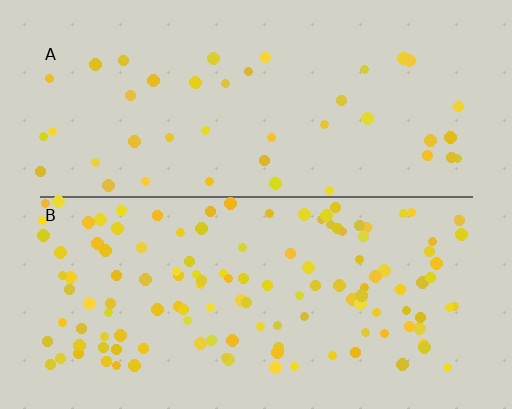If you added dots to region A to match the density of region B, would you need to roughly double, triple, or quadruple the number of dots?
Approximately triple.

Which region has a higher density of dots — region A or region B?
B (the bottom).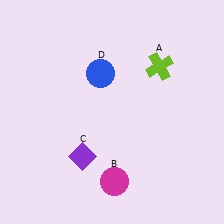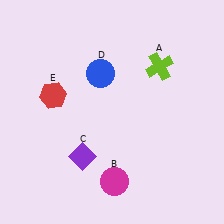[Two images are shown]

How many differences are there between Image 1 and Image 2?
There is 1 difference between the two images.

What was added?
A red hexagon (E) was added in Image 2.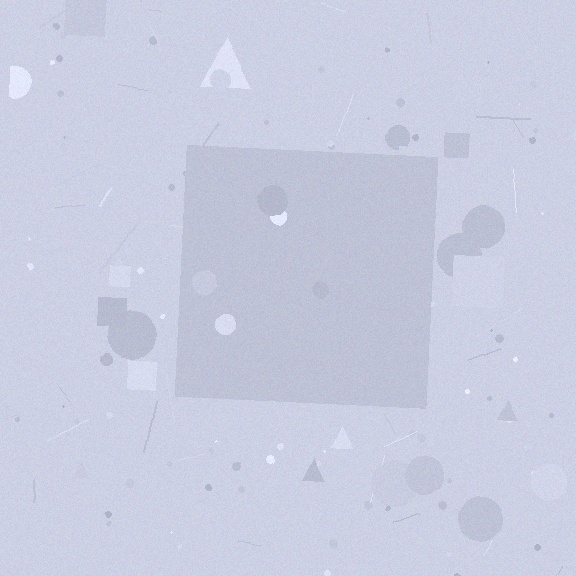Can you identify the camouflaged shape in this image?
The camouflaged shape is a square.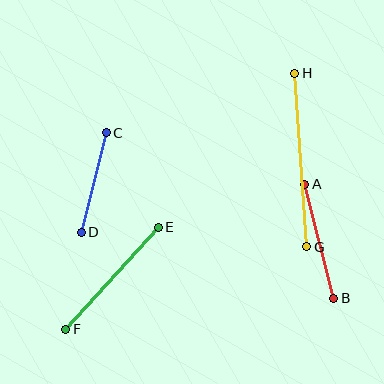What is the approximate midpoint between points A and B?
The midpoint is at approximately (319, 241) pixels.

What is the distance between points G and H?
The distance is approximately 174 pixels.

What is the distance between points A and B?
The distance is approximately 118 pixels.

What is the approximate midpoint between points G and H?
The midpoint is at approximately (301, 160) pixels.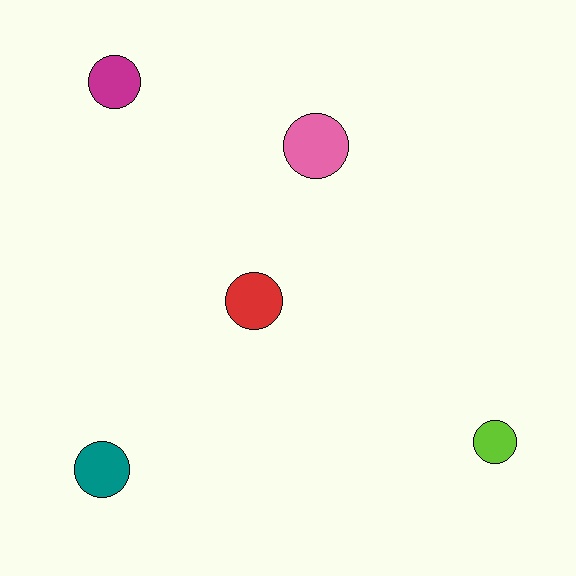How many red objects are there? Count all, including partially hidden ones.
There is 1 red object.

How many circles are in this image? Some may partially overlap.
There are 5 circles.